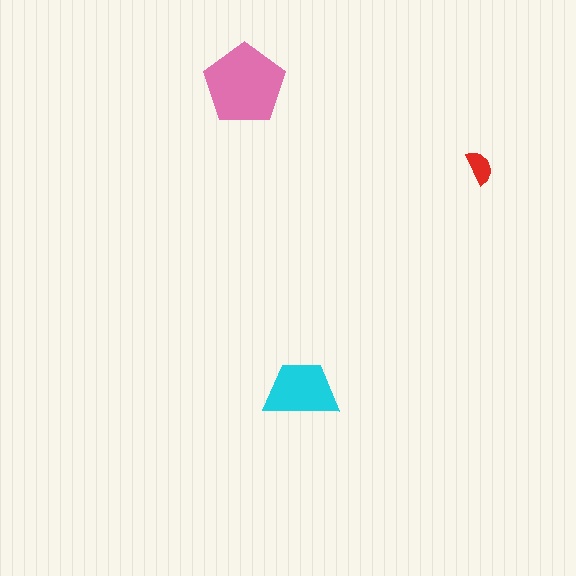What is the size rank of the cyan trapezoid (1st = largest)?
2nd.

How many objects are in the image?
There are 3 objects in the image.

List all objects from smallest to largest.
The red semicircle, the cyan trapezoid, the pink pentagon.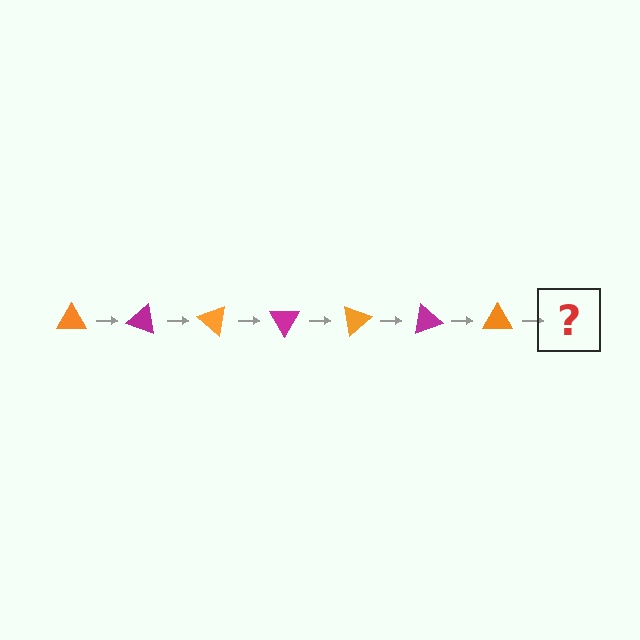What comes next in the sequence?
The next element should be a magenta triangle, rotated 140 degrees from the start.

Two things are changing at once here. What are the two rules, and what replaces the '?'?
The two rules are that it rotates 20 degrees each step and the color cycles through orange and magenta. The '?' should be a magenta triangle, rotated 140 degrees from the start.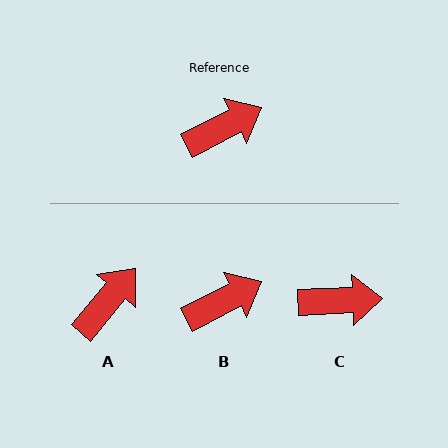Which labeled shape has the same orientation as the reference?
B.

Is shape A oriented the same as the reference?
No, it is off by about 23 degrees.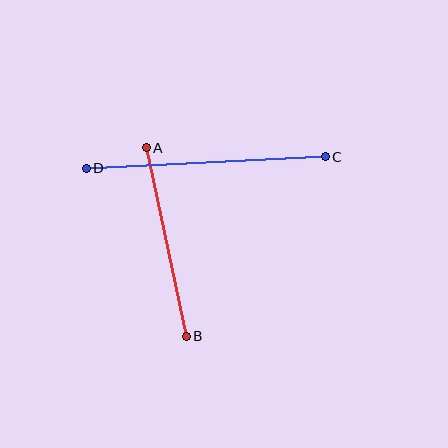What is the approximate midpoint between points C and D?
The midpoint is at approximately (206, 162) pixels.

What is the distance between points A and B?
The distance is approximately 193 pixels.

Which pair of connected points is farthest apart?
Points C and D are farthest apart.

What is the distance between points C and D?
The distance is approximately 240 pixels.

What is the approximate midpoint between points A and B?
The midpoint is at approximately (166, 242) pixels.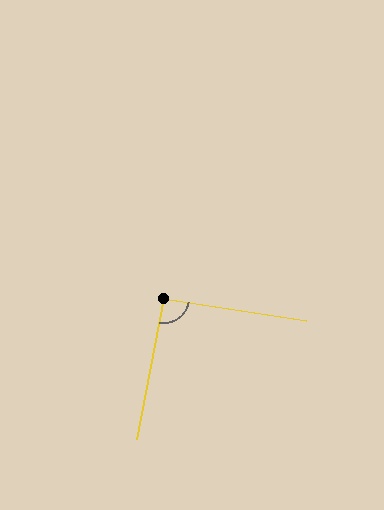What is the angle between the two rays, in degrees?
Approximately 92 degrees.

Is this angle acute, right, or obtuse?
It is approximately a right angle.